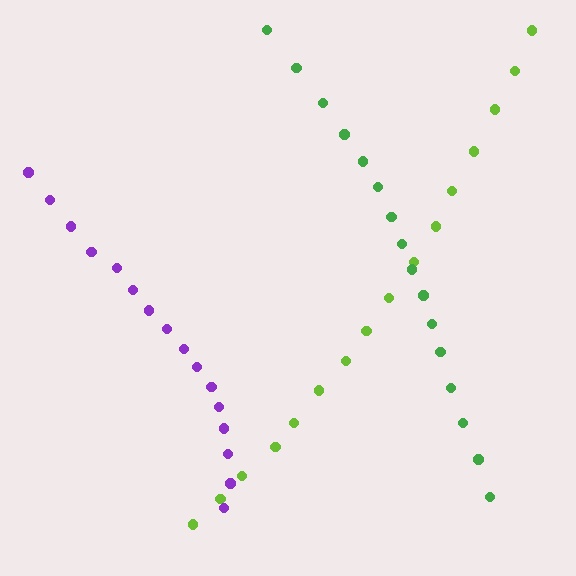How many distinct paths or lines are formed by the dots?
There are 3 distinct paths.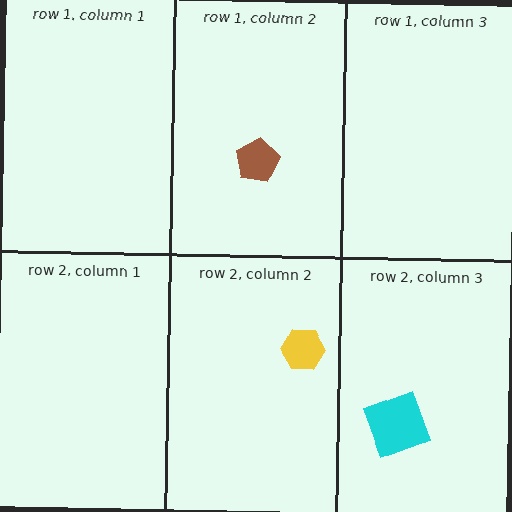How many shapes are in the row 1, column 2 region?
1.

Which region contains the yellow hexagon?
The row 2, column 2 region.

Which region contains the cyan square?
The row 2, column 3 region.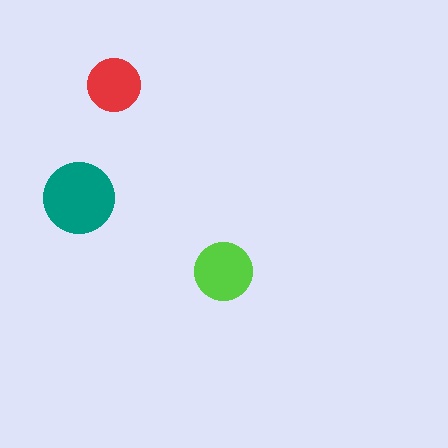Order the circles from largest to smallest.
the teal one, the lime one, the red one.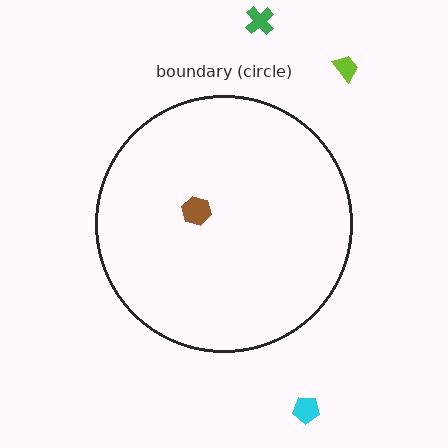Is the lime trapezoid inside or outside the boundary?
Outside.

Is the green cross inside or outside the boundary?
Outside.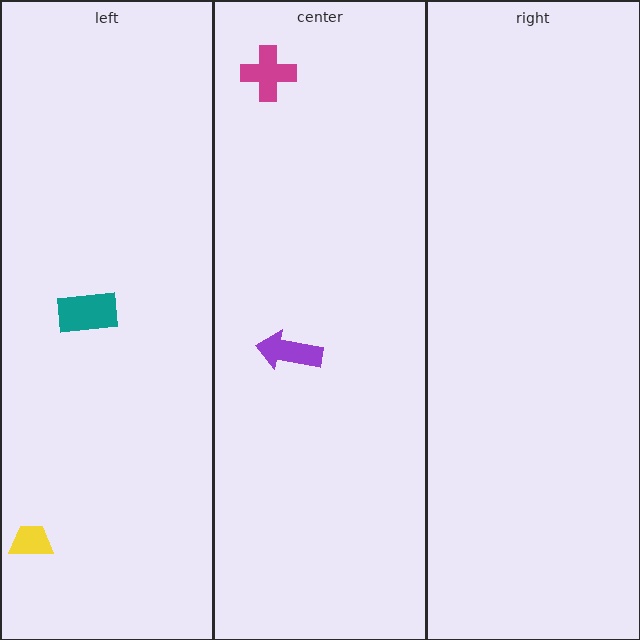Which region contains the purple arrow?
The center region.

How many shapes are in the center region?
2.